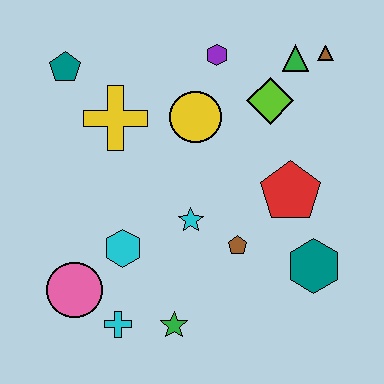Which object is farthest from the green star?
The brown triangle is farthest from the green star.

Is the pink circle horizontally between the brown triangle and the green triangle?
No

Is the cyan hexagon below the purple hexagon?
Yes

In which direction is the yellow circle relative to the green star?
The yellow circle is above the green star.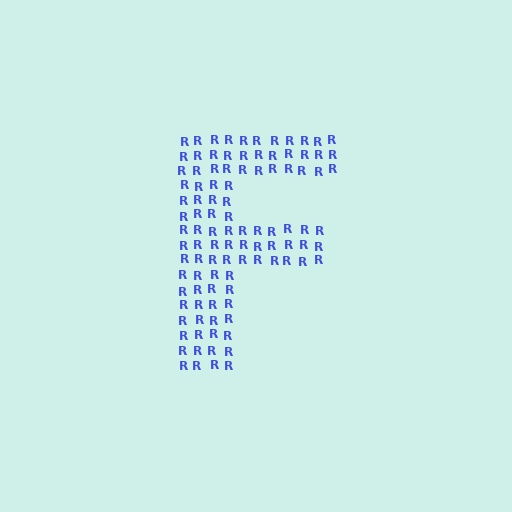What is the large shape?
The large shape is the letter F.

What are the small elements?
The small elements are letter R's.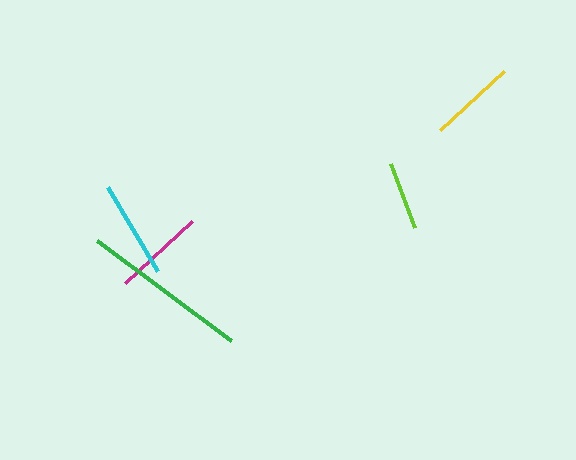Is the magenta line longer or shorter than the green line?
The green line is longer than the magenta line.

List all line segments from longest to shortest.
From longest to shortest: green, cyan, magenta, yellow, lime.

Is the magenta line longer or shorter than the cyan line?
The cyan line is longer than the magenta line.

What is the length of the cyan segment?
The cyan segment is approximately 98 pixels long.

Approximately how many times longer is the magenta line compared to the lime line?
The magenta line is approximately 1.3 times the length of the lime line.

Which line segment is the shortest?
The lime line is the shortest at approximately 68 pixels.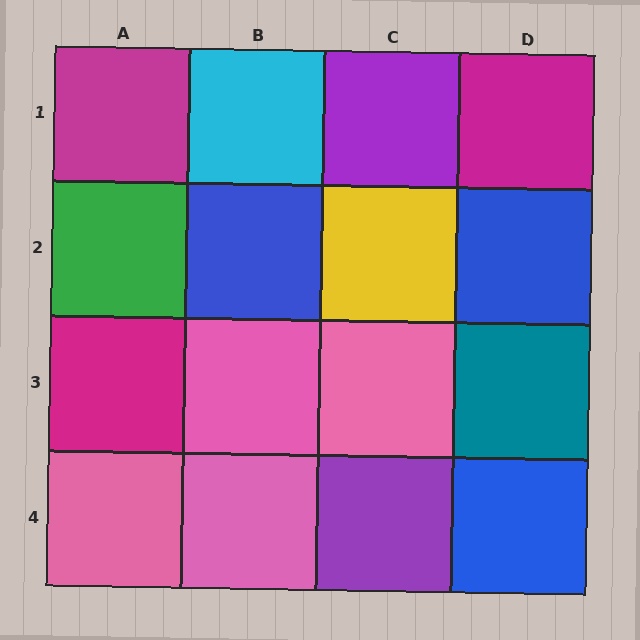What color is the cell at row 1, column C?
Purple.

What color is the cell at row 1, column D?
Magenta.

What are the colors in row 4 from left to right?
Pink, pink, purple, blue.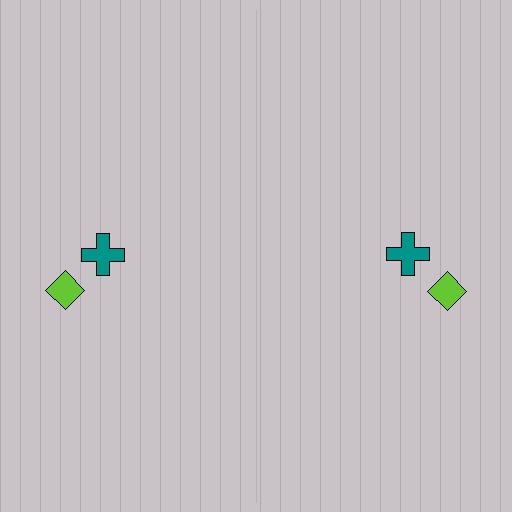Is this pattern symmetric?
Yes, this pattern has bilateral (reflection) symmetry.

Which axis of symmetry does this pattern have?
The pattern has a vertical axis of symmetry running through the center of the image.